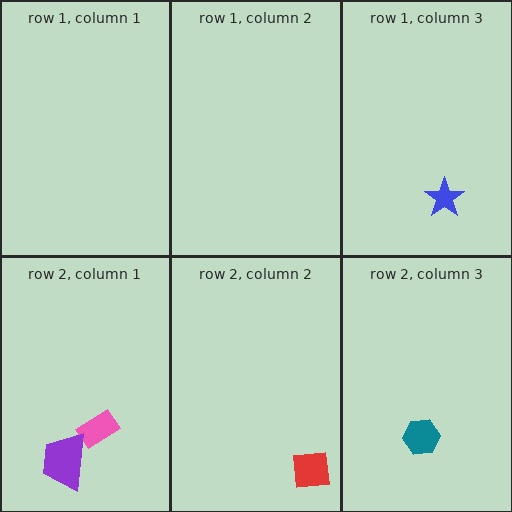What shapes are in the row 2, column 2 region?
The red square.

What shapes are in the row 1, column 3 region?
The blue star.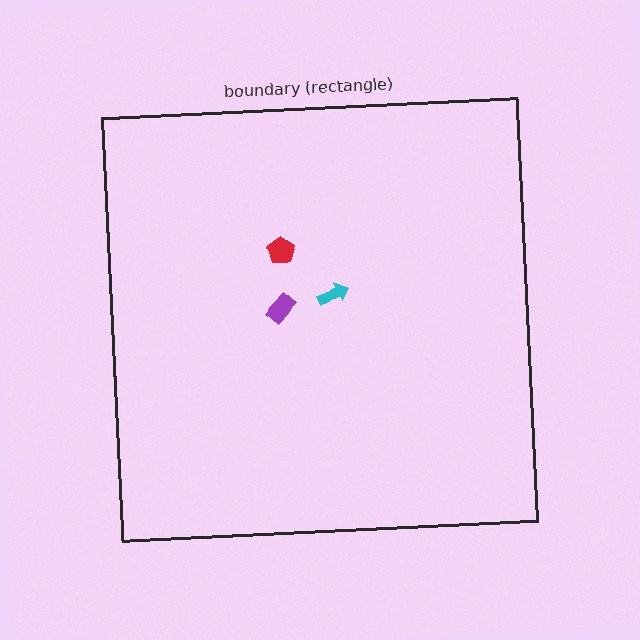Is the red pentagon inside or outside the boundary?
Inside.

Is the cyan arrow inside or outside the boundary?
Inside.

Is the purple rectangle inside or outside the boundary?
Inside.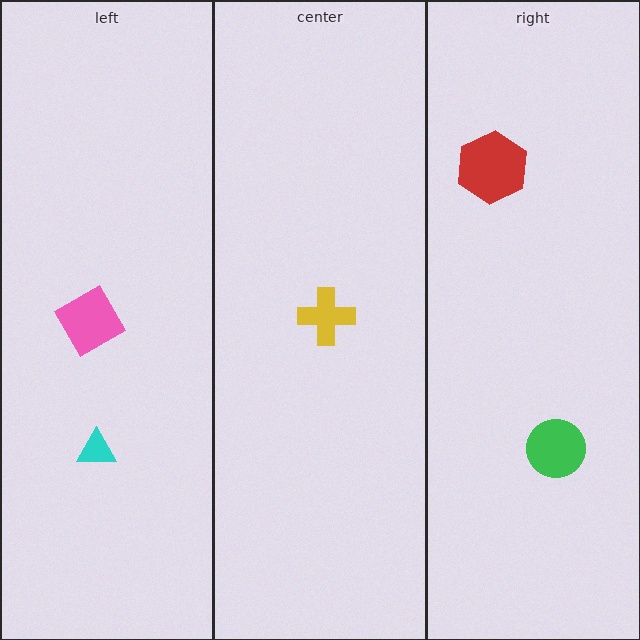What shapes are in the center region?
The yellow cross.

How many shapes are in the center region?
1.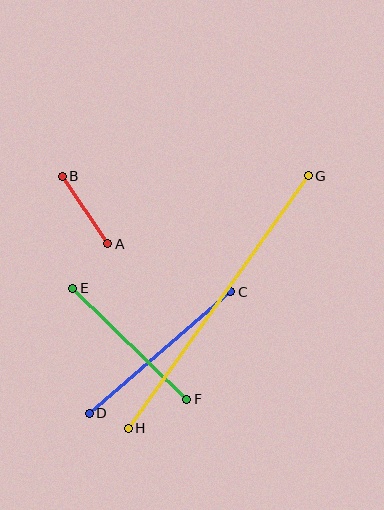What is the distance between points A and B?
The distance is approximately 81 pixels.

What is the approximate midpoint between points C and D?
The midpoint is at approximately (160, 352) pixels.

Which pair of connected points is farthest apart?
Points G and H are farthest apart.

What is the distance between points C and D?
The distance is approximately 187 pixels.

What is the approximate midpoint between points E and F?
The midpoint is at approximately (130, 344) pixels.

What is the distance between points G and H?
The distance is approximately 310 pixels.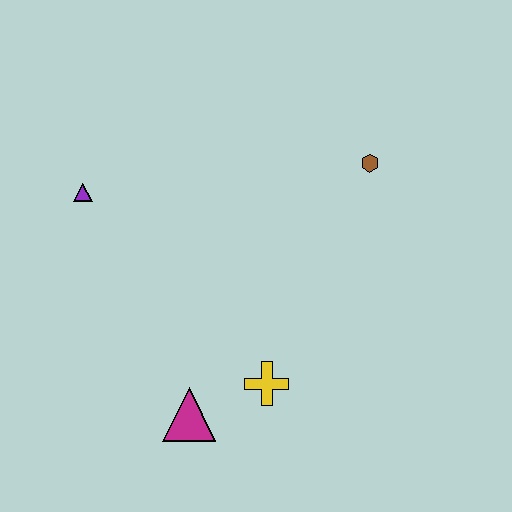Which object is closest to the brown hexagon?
The yellow cross is closest to the brown hexagon.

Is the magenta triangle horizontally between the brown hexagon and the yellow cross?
No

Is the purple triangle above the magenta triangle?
Yes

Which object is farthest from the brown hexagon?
The magenta triangle is farthest from the brown hexagon.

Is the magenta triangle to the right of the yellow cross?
No